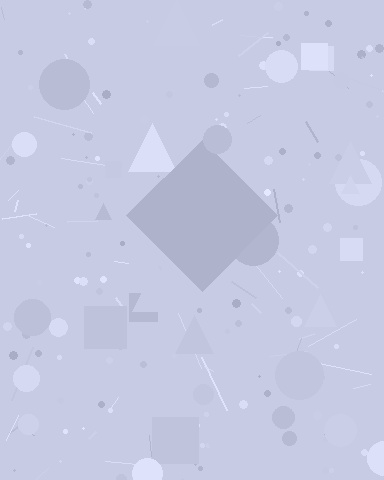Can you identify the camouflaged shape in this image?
The camouflaged shape is a diamond.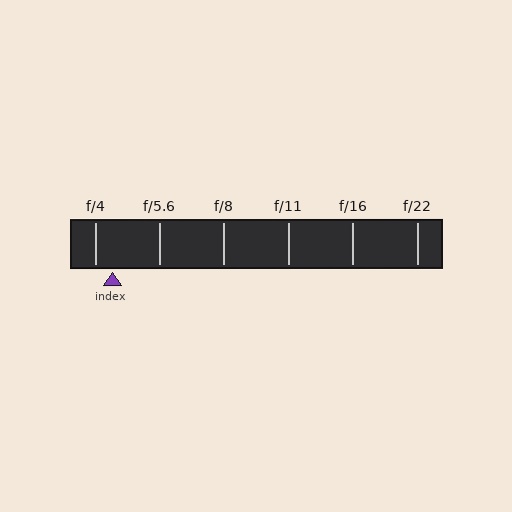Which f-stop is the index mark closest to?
The index mark is closest to f/4.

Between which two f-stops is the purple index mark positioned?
The index mark is between f/4 and f/5.6.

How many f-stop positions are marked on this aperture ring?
There are 6 f-stop positions marked.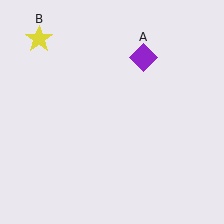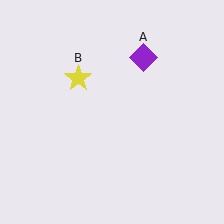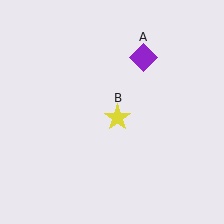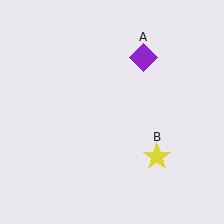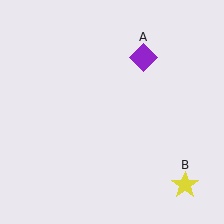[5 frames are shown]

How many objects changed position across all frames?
1 object changed position: yellow star (object B).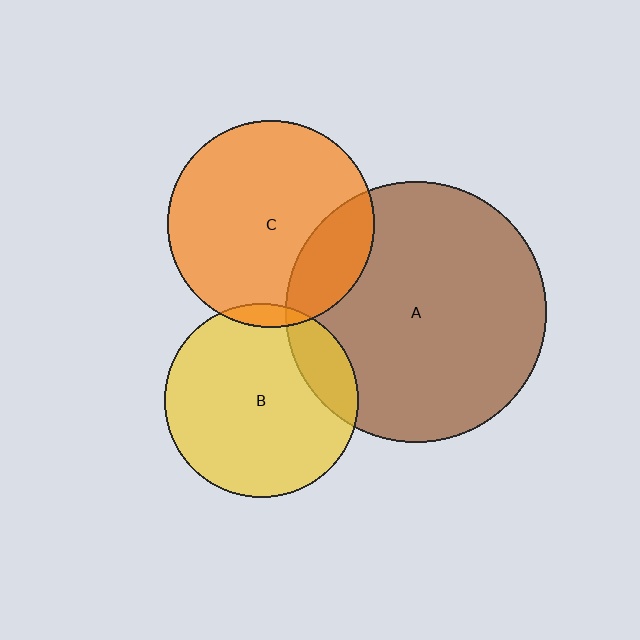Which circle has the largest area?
Circle A (brown).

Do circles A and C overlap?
Yes.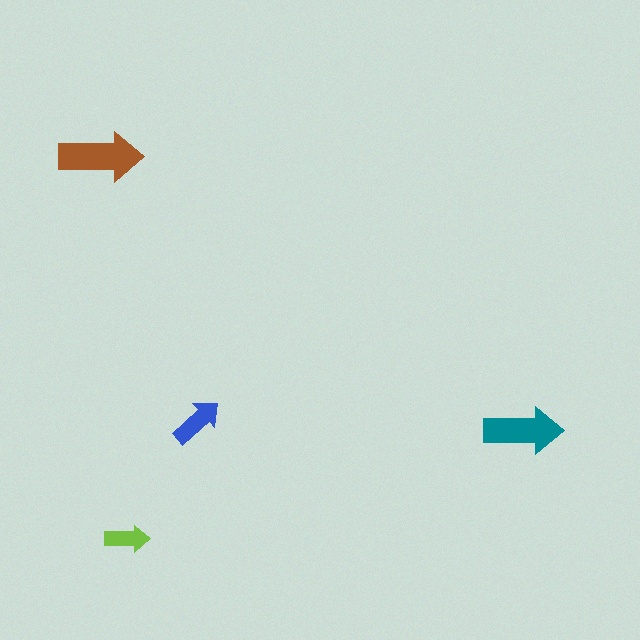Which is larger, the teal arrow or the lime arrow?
The teal one.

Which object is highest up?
The brown arrow is topmost.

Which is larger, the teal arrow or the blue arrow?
The teal one.